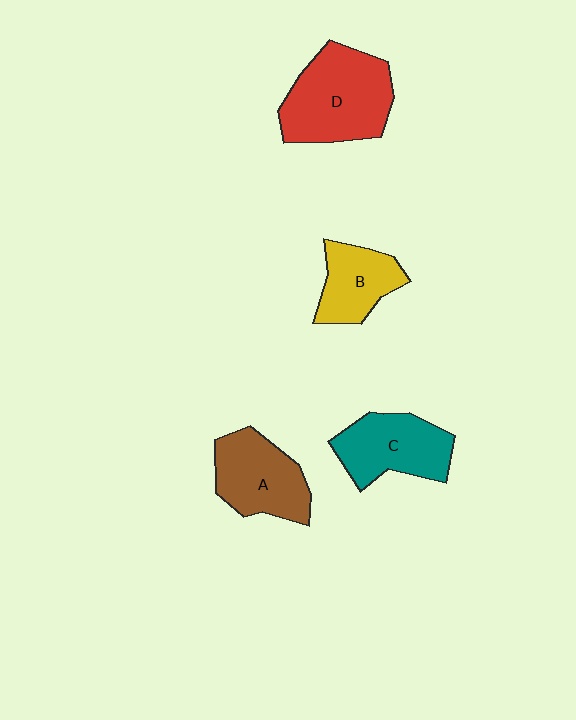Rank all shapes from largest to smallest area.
From largest to smallest: D (red), C (teal), A (brown), B (yellow).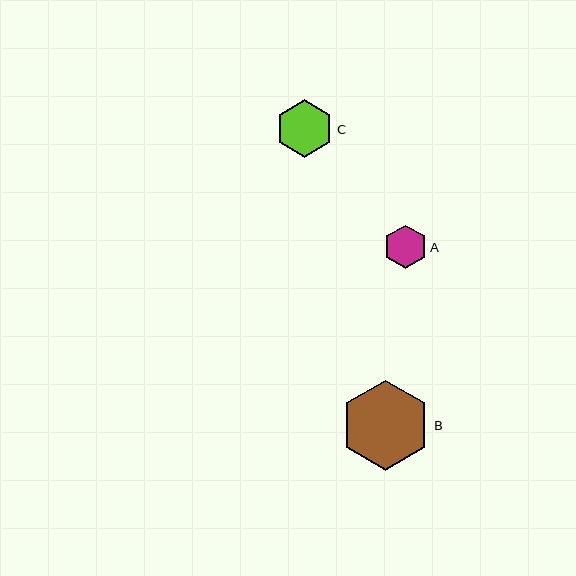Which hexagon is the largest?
Hexagon B is the largest with a size of approximately 90 pixels.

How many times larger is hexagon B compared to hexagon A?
Hexagon B is approximately 2.1 times the size of hexagon A.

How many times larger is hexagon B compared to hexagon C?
Hexagon B is approximately 1.6 times the size of hexagon C.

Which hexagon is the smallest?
Hexagon A is the smallest with a size of approximately 43 pixels.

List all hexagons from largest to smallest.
From largest to smallest: B, C, A.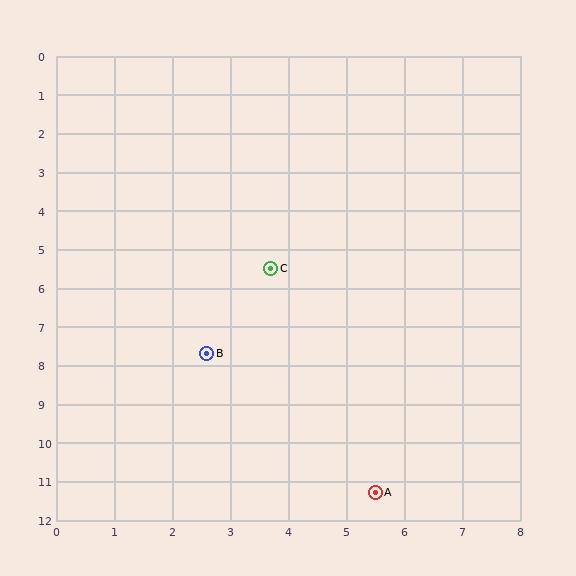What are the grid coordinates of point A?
Point A is at approximately (5.5, 11.3).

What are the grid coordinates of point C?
Point C is at approximately (3.7, 5.5).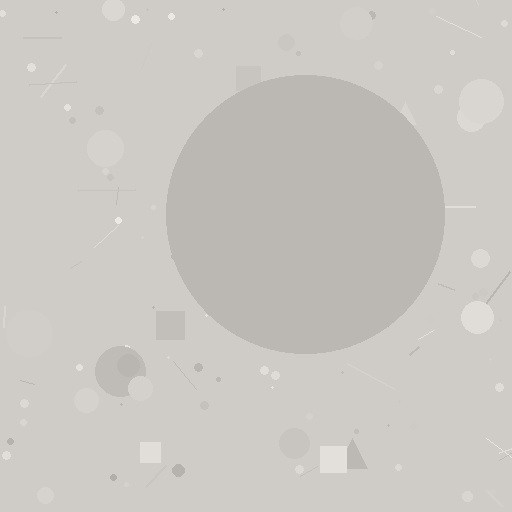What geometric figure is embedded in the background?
A circle is embedded in the background.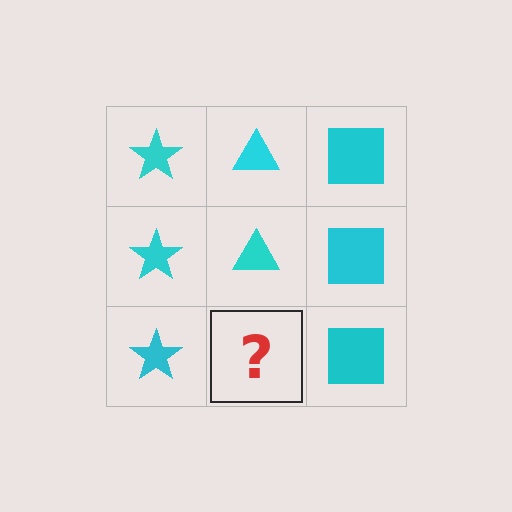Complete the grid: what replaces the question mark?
The question mark should be replaced with a cyan triangle.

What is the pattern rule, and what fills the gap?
The rule is that each column has a consistent shape. The gap should be filled with a cyan triangle.